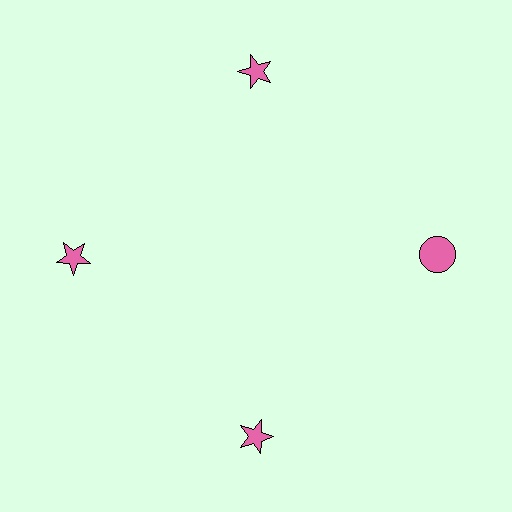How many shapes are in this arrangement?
There are 4 shapes arranged in a ring pattern.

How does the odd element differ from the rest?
It has a different shape: circle instead of star.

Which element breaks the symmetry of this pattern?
The pink circle at roughly the 3 o'clock position breaks the symmetry. All other shapes are pink stars.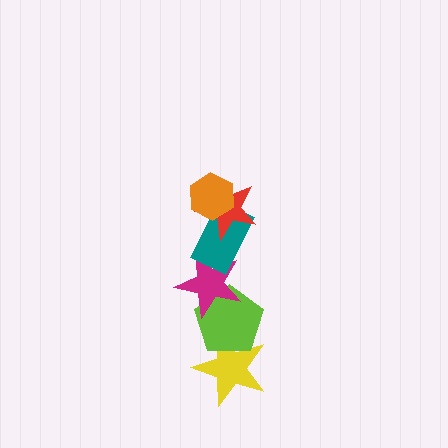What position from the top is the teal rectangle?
The teal rectangle is 3rd from the top.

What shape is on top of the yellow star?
The lime pentagon is on top of the yellow star.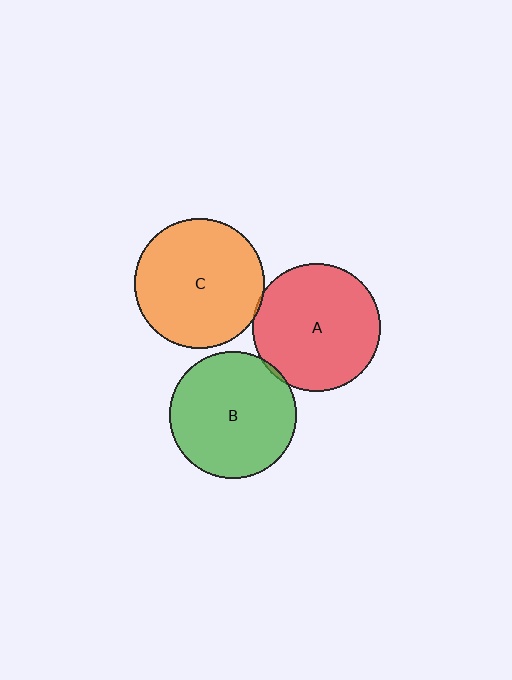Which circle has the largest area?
Circle C (orange).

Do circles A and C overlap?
Yes.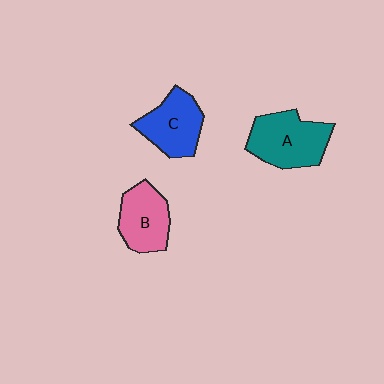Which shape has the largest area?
Shape A (teal).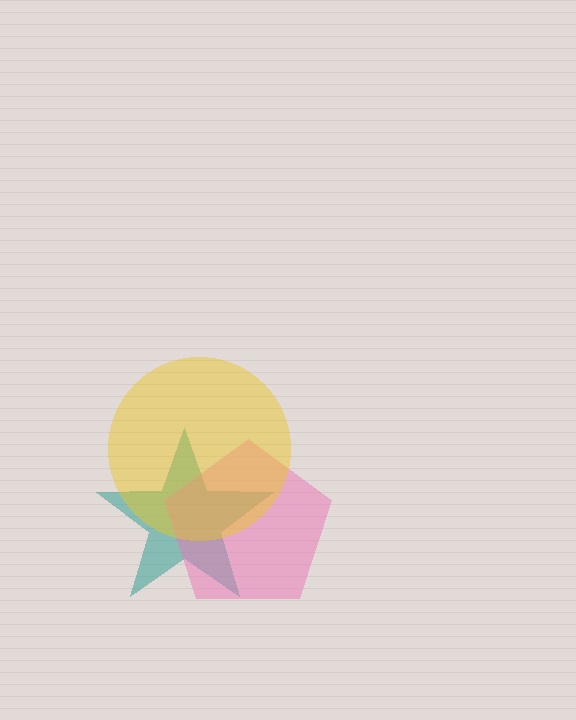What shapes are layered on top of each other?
The layered shapes are: a teal star, a pink pentagon, a yellow circle.